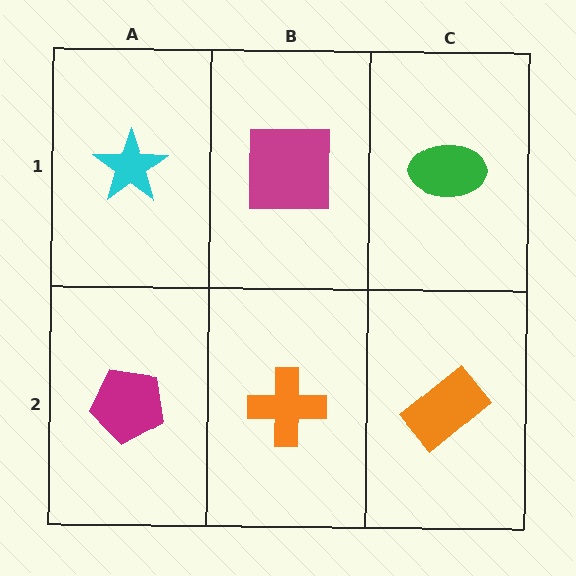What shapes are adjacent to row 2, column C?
A green ellipse (row 1, column C), an orange cross (row 2, column B).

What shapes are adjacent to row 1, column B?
An orange cross (row 2, column B), a cyan star (row 1, column A), a green ellipse (row 1, column C).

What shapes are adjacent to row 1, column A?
A magenta pentagon (row 2, column A), a magenta square (row 1, column B).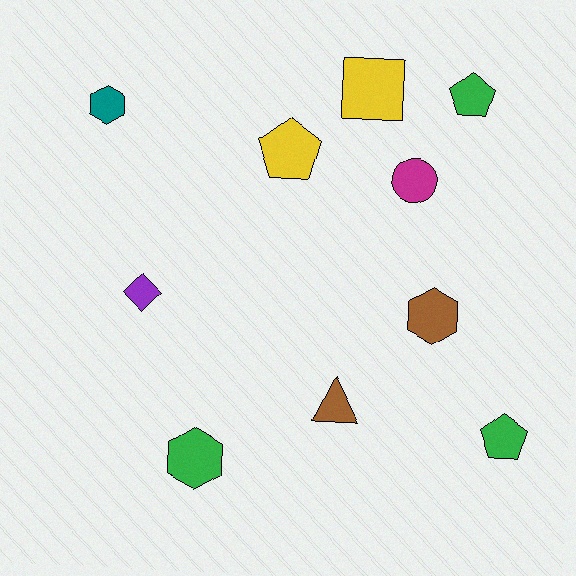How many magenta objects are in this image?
There is 1 magenta object.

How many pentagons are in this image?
There are 3 pentagons.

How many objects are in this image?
There are 10 objects.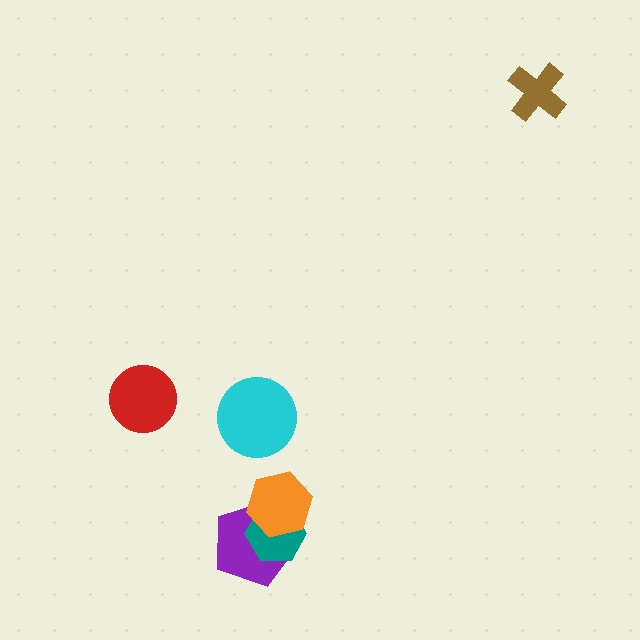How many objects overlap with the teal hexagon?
2 objects overlap with the teal hexagon.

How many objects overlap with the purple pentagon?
2 objects overlap with the purple pentagon.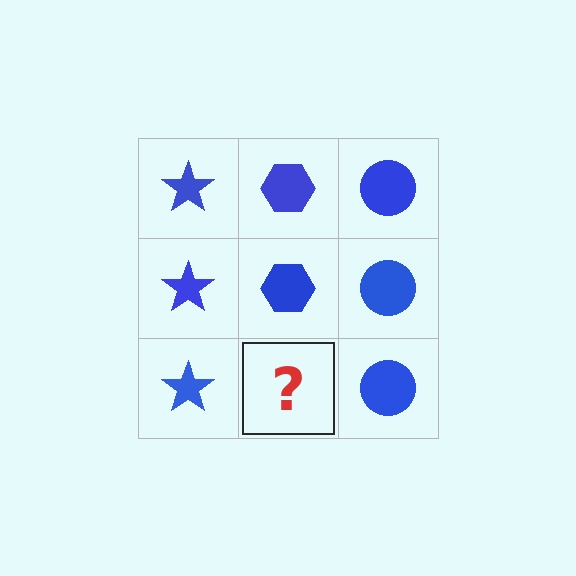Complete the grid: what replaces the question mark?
The question mark should be replaced with a blue hexagon.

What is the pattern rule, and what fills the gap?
The rule is that each column has a consistent shape. The gap should be filled with a blue hexagon.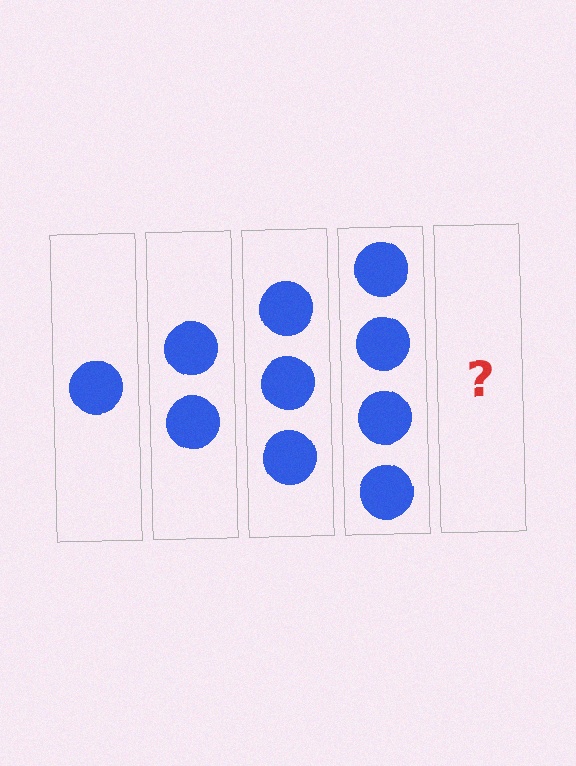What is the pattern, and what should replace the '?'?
The pattern is that each step adds one more circle. The '?' should be 5 circles.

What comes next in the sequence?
The next element should be 5 circles.